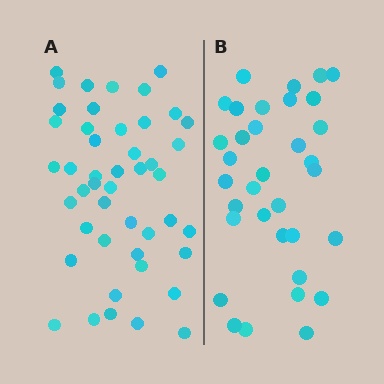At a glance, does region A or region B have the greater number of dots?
Region A (the left region) has more dots.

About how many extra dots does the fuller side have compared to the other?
Region A has roughly 12 or so more dots than region B.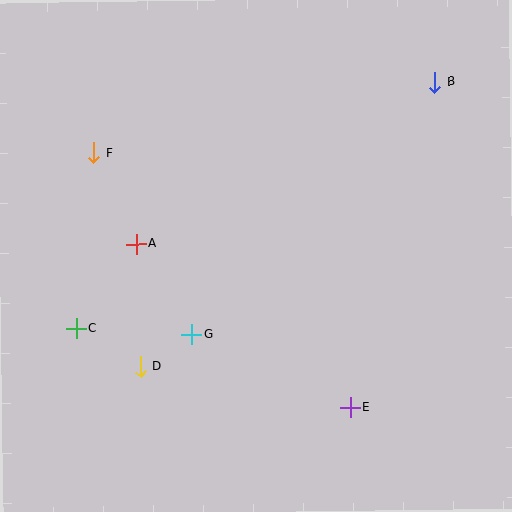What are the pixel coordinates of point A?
Point A is at (136, 244).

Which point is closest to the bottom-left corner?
Point C is closest to the bottom-left corner.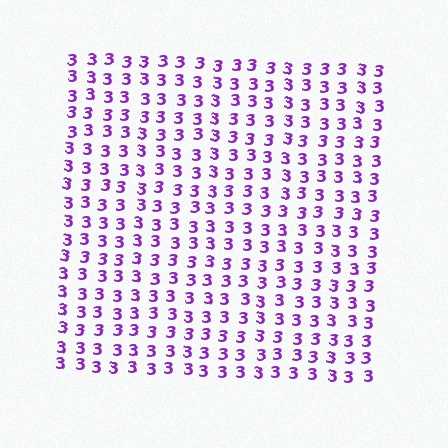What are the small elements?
The small elements are digit 3's.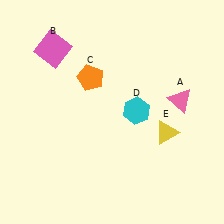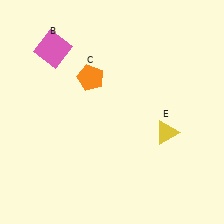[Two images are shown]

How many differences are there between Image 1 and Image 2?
There are 2 differences between the two images.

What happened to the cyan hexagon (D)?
The cyan hexagon (D) was removed in Image 2. It was in the top-right area of Image 1.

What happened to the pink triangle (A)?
The pink triangle (A) was removed in Image 2. It was in the top-right area of Image 1.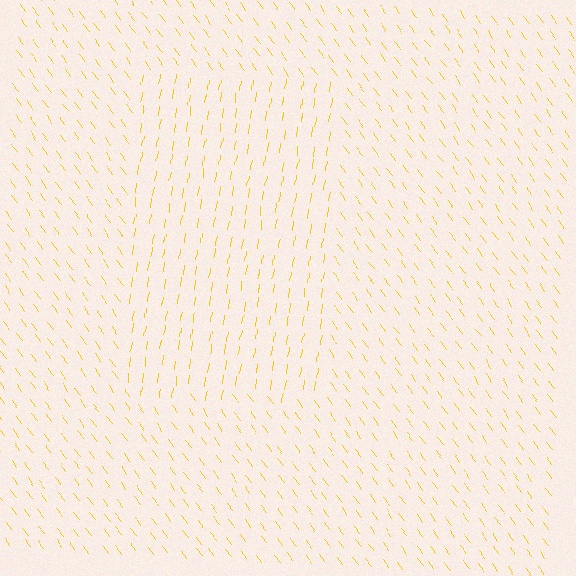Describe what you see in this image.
The image is filled with small yellow line segments. A rectangle region in the image has lines oriented differently from the surrounding lines, creating a visible texture boundary.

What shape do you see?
I see a rectangle.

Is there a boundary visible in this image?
Yes, there is a texture boundary formed by a change in line orientation.